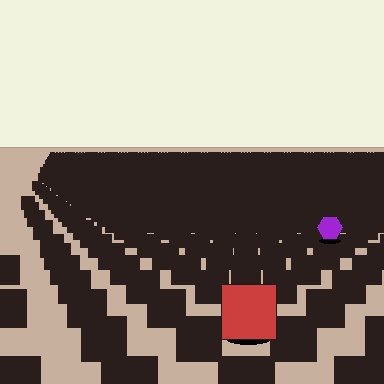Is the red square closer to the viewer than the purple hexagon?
Yes. The red square is closer — you can tell from the texture gradient: the ground texture is coarser near it.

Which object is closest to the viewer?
The red square is closest. The texture marks near it are larger and more spread out.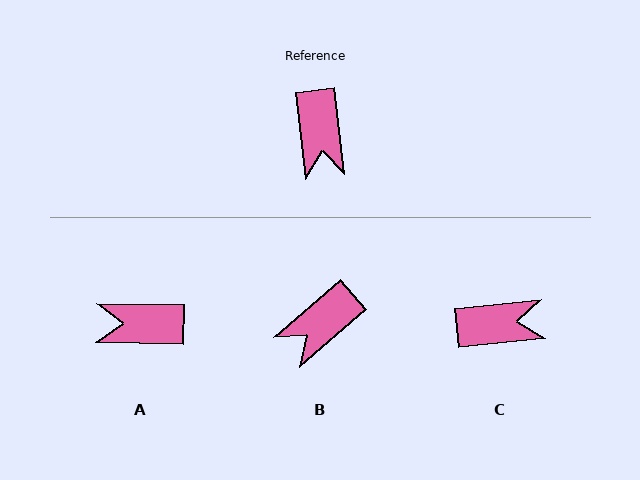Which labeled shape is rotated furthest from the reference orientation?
A, about 98 degrees away.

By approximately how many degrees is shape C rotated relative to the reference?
Approximately 89 degrees counter-clockwise.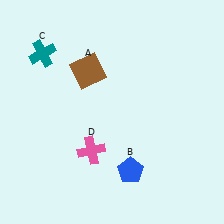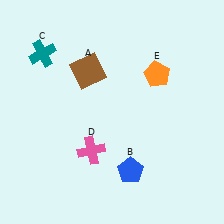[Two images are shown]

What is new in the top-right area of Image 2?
An orange pentagon (E) was added in the top-right area of Image 2.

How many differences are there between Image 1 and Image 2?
There is 1 difference between the two images.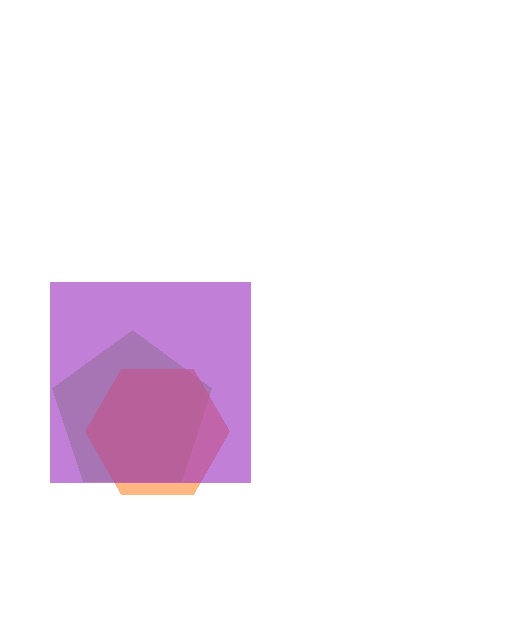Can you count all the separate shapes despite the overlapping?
Yes, there are 3 separate shapes.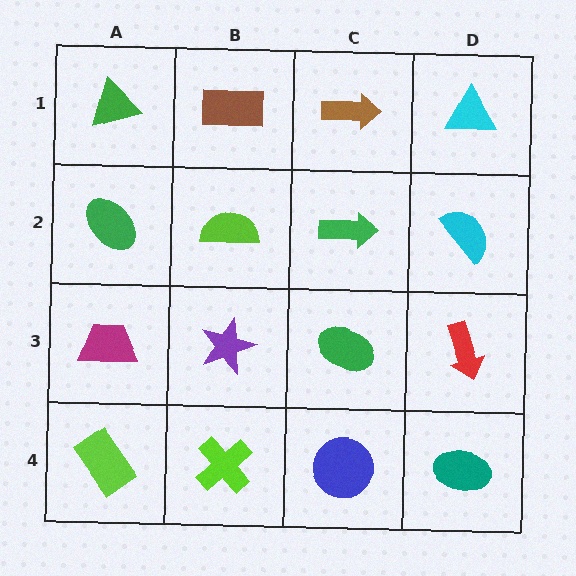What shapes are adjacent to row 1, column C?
A green arrow (row 2, column C), a brown rectangle (row 1, column B), a cyan triangle (row 1, column D).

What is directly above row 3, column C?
A green arrow.